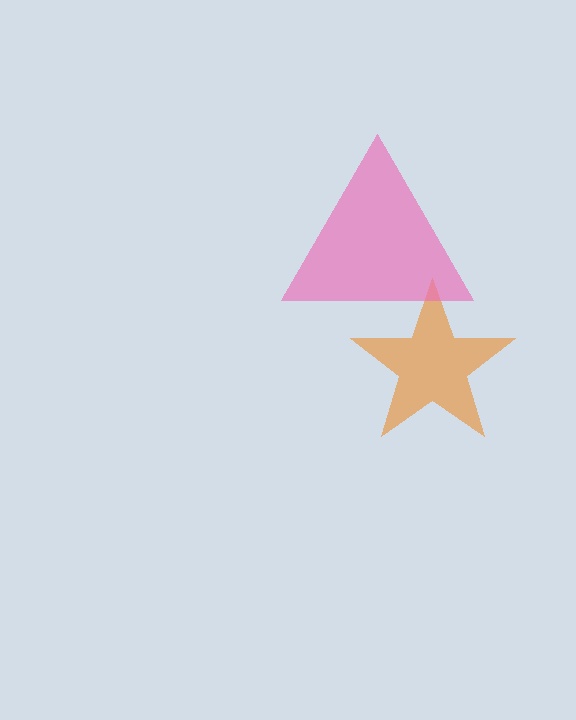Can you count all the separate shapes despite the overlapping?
Yes, there are 2 separate shapes.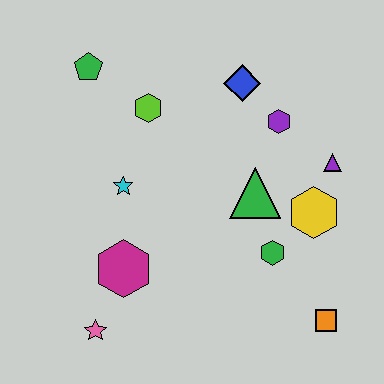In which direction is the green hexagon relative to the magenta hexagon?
The green hexagon is to the right of the magenta hexagon.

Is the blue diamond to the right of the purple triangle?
No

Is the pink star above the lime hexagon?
No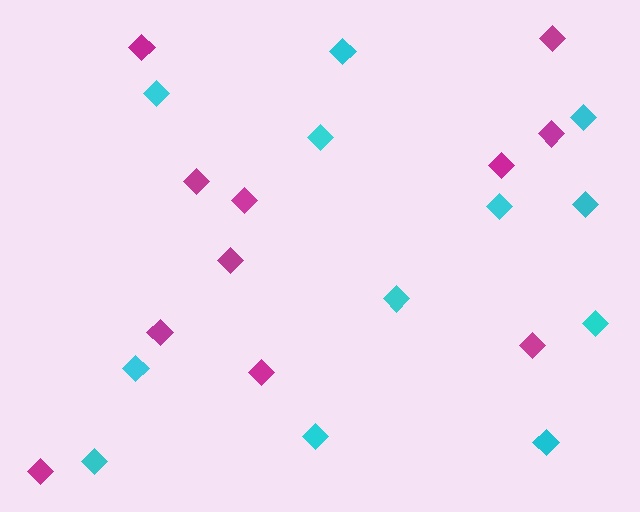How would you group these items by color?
There are 2 groups: one group of magenta diamonds (11) and one group of cyan diamonds (12).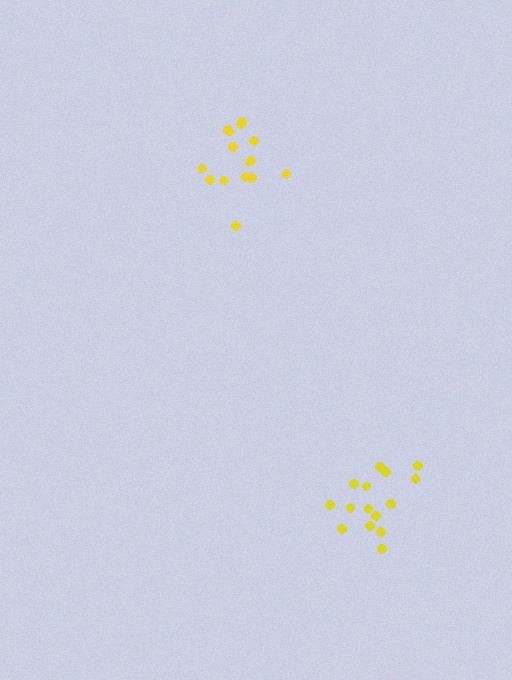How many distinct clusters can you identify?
There are 2 distinct clusters.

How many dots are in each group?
Group 1: 15 dots, Group 2: 15 dots (30 total).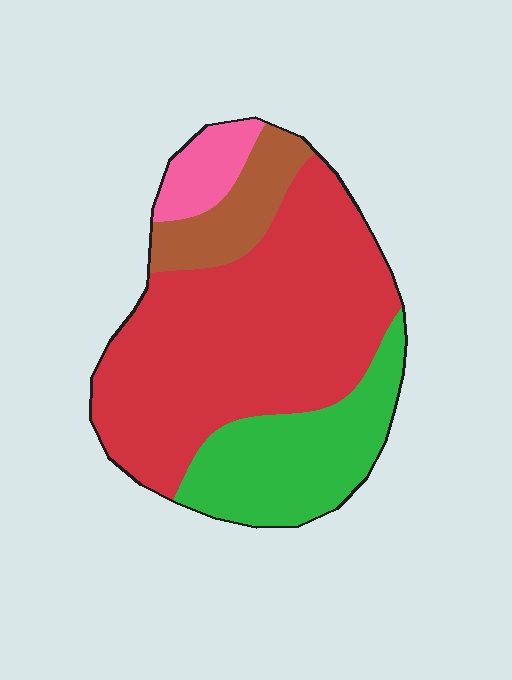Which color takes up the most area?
Red, at roughly 60%.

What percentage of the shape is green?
Green covers 24% of the shape.